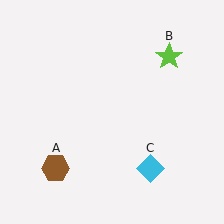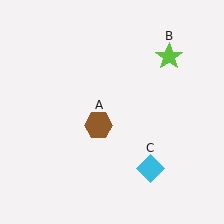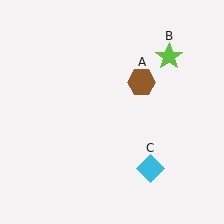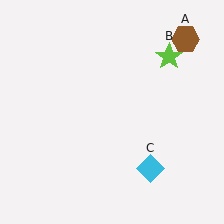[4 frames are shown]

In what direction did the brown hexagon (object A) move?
The brown hexagon (object A) moved up and to the right.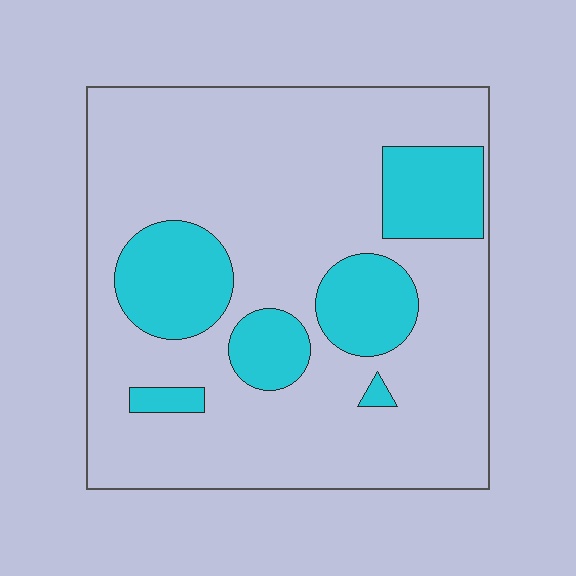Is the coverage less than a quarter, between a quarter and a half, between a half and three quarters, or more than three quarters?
Less than a quarter.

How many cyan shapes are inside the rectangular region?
6.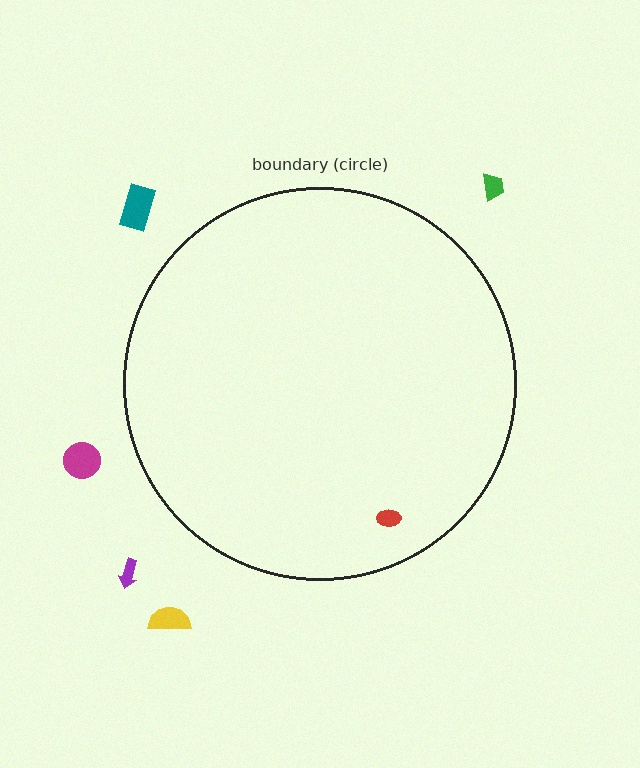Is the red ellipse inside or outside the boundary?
Inside.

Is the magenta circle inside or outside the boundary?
Outside.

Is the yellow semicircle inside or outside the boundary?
Outside.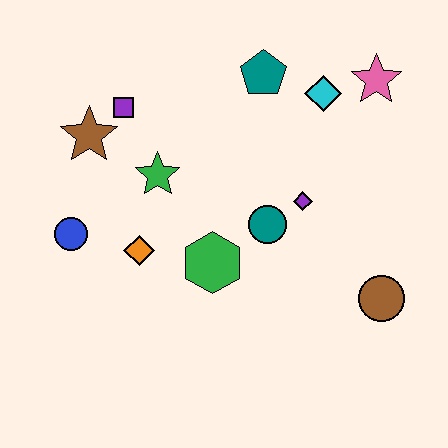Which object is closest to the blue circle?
The orange diamond is closest to the blue circle.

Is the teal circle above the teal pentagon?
No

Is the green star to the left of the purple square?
No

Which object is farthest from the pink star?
The blue circle is farthest from the pink star.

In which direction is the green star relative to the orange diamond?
The green star is above the orange diamond.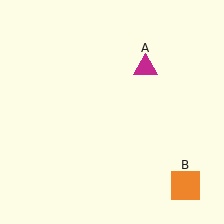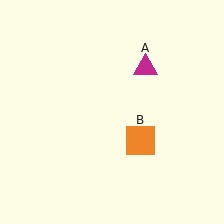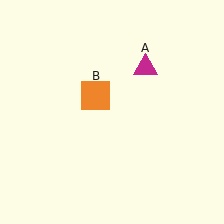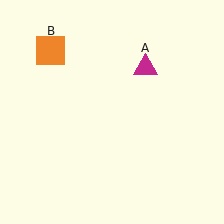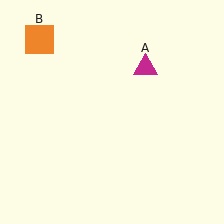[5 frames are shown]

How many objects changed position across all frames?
1 object changed position: orange square (object B).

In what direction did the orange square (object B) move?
The orange square (object B) moved up and to the left.